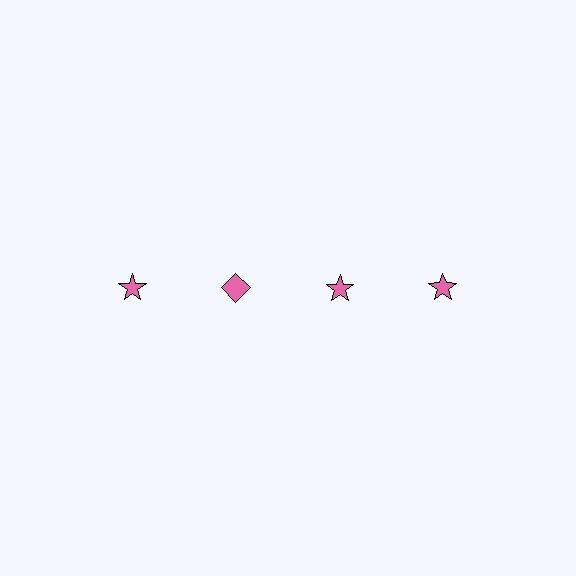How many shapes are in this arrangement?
There are 4 shapes arranged in a grid pattern.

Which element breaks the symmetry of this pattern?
The pink diamond in the top row, second from left column breaks the symmetry. All other shapes are pink stars.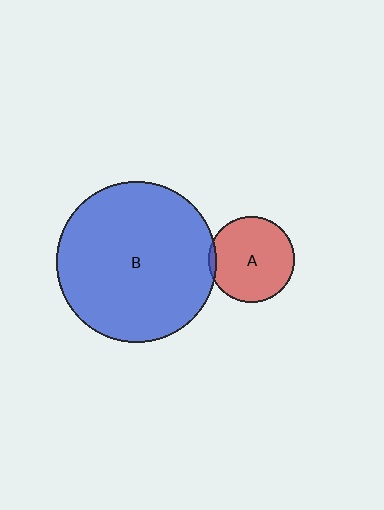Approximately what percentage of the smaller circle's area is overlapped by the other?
Approximately 5%.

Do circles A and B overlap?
Yes.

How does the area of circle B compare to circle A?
Approximately 3.5 times.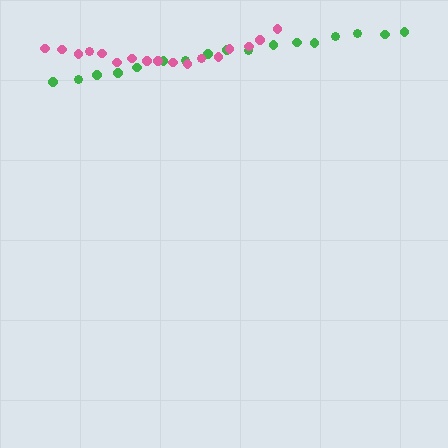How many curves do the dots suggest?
There are 2 distinct paths.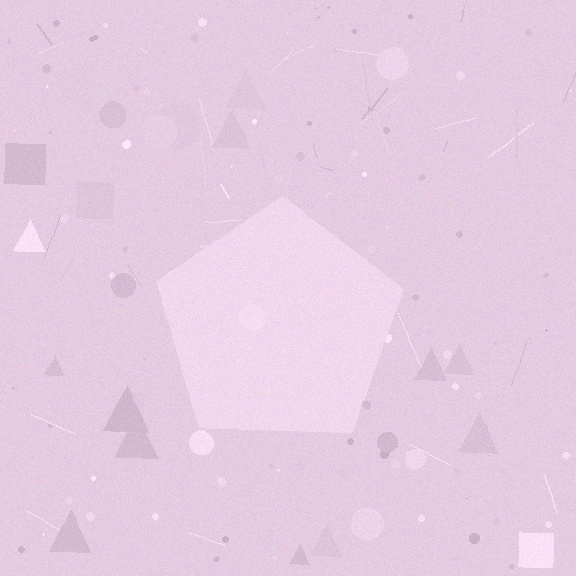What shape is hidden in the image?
A pentagon is hidden in the image.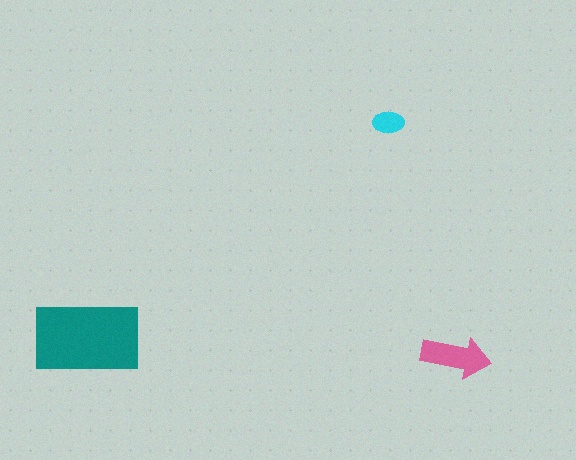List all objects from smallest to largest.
The cyan ellipse, the pink arrow, the teal rectangle.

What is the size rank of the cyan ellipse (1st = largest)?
3rd.